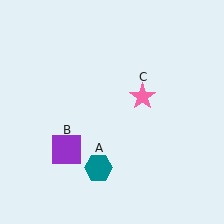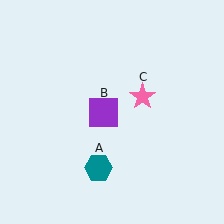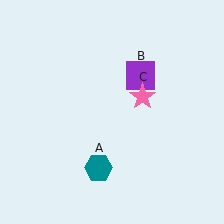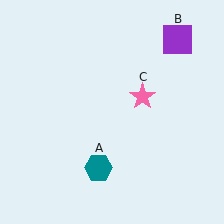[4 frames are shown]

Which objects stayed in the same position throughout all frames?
Teal hexagon (object A) and pink star (object C) remained stationary.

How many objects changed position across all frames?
1 object changed position: purple square (object B).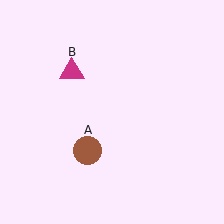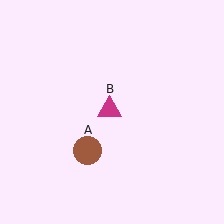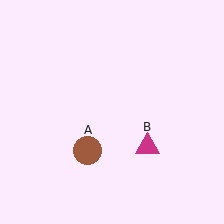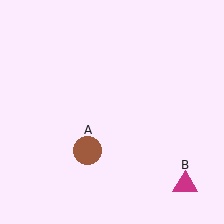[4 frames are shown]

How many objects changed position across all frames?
1 object changed position: magenta triangle (object B).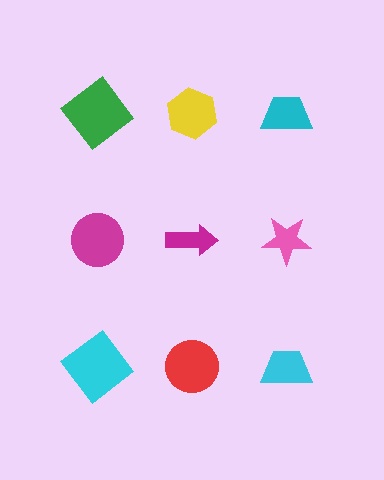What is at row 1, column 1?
A green diamond.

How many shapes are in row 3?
3 shapes.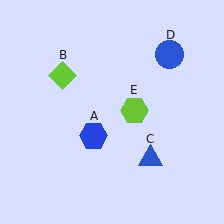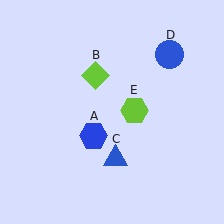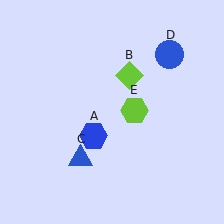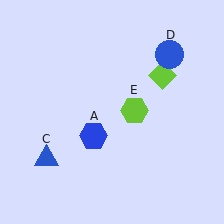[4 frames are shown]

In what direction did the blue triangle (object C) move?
The blue triangle (object C) moved left.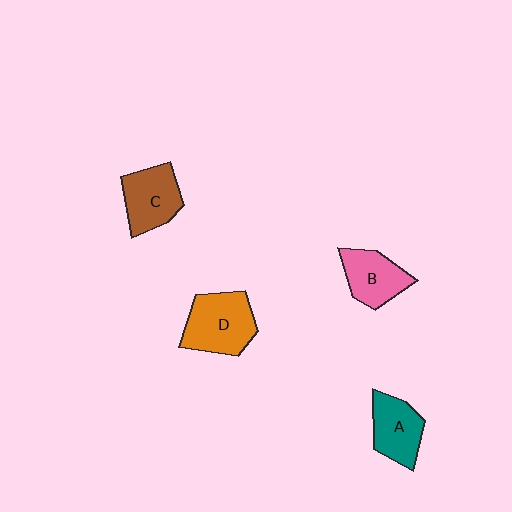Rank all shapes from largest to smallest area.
From largest to smallest: D (orange), C (brown), A (teal), B (pink).